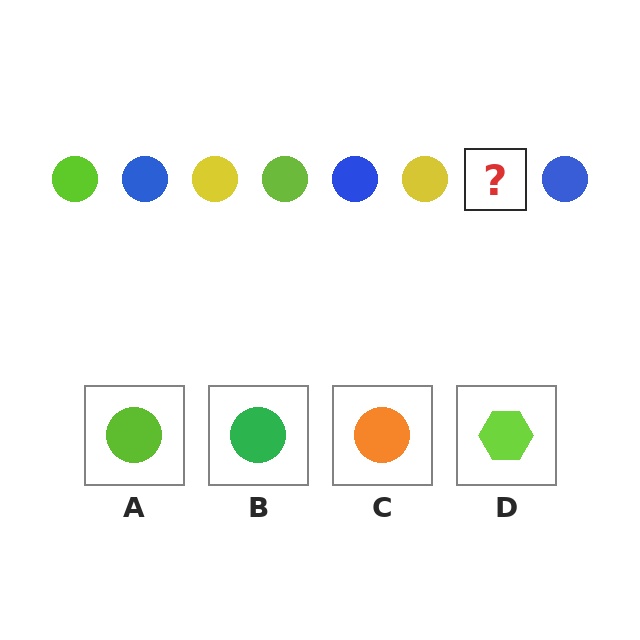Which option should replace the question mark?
Option A.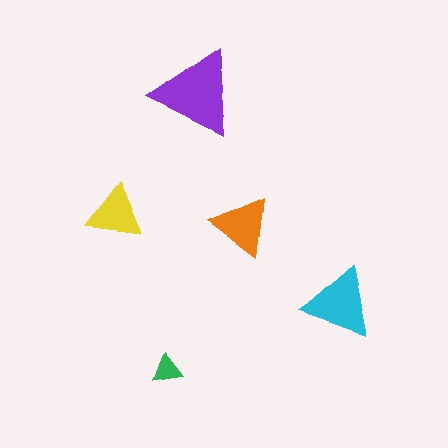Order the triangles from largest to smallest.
the purple one, the cyan one, the orange one, the yellow one, the green one.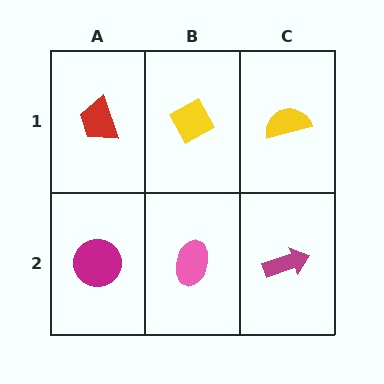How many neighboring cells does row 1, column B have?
3.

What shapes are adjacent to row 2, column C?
A yellow semicircle (row 1, column C), a pink ellipse (row 2, column B).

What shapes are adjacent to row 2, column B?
A yellow diamond (row 1, column B), a magenta circle (row 2, column A), a magenta arrow (row 2, column C).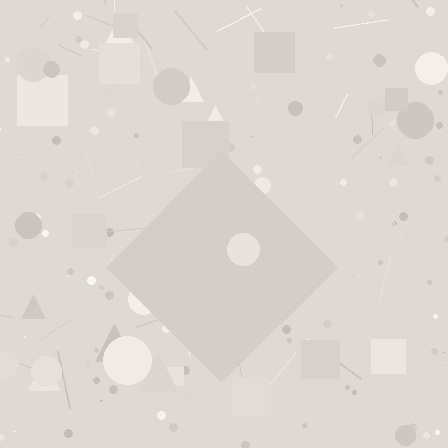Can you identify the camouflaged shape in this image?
The camouflaged shape is a diamond.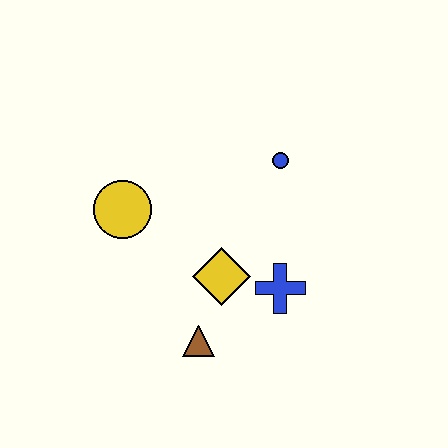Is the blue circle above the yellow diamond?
Yes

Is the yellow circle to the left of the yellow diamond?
Yes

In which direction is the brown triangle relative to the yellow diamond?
The brown triangle is below the yellow diamond.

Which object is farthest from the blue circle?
The brown triangle is farthest from the blue circle.